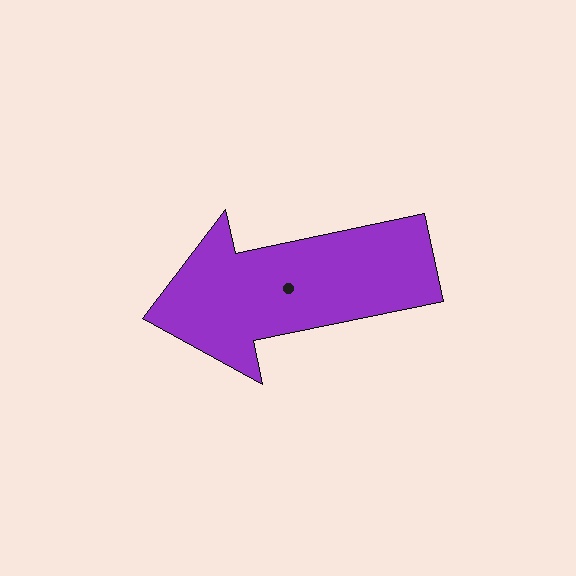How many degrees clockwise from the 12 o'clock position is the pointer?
Approximately 258 degrees.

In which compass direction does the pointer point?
West.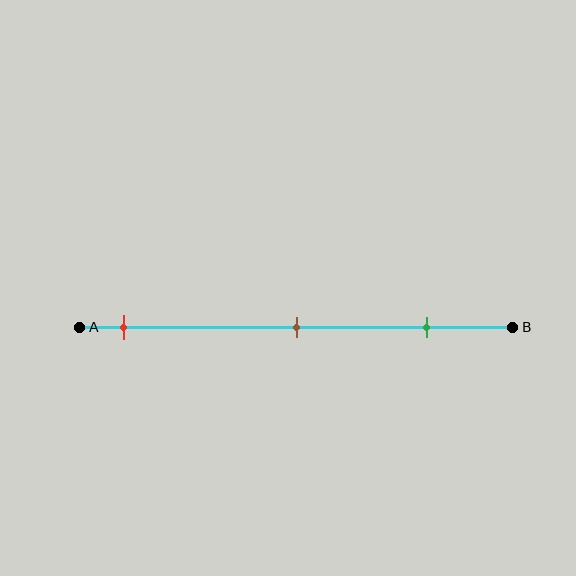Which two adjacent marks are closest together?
The brown and green marks are the closest adjacent pair.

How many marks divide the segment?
There are 3 marks dividing the segment.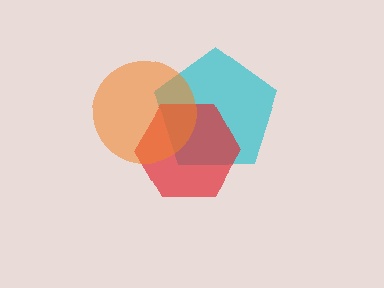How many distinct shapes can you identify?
There are 3 distinct shapes: a cyan pentagon, a red hexagon, an orange circle.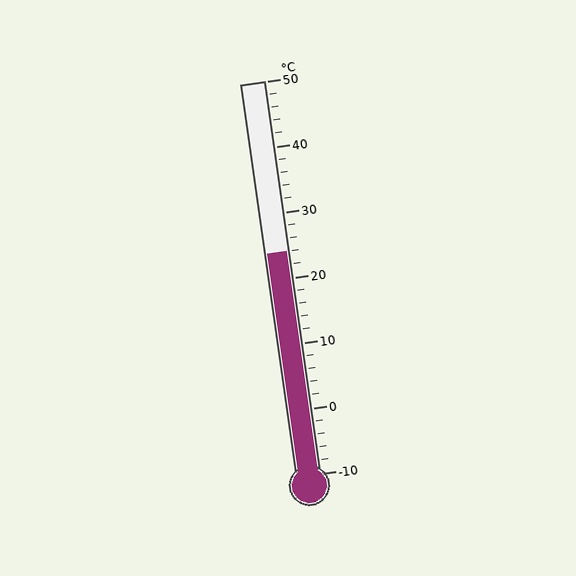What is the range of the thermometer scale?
The thermometer scale ranges from -10°C to 50°C.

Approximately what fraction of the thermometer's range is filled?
The thermometer is filled to approximately 55% of its range.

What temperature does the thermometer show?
The thermometer shows approximately 24°C.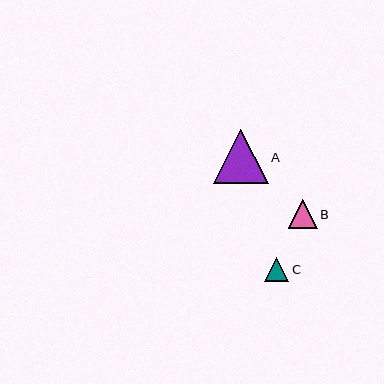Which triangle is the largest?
Triangle A is the largest with a size of approximately 55 pixels.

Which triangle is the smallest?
Triangle C is the smallest with a size of approximately 24 pixels.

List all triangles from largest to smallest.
From largest to smallest: A, B, C.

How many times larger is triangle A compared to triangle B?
Triangle A is approximately 1.9 times the size of triangle B.